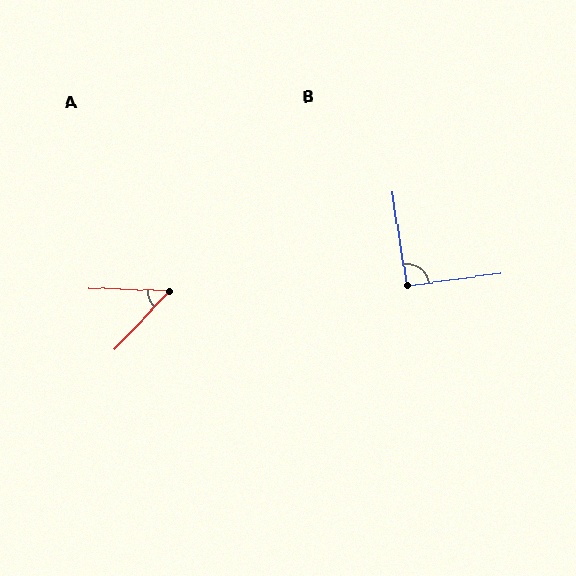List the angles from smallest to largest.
A (49°), B (91°).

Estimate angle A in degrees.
Approximately 49 degrees.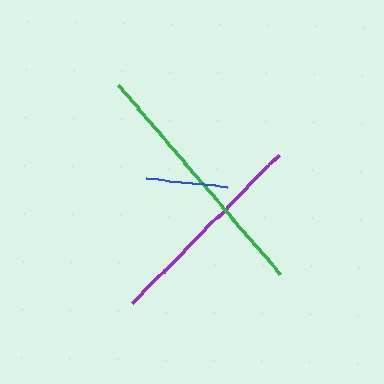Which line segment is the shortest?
The blue line is the shortest at approximately 81 pixels.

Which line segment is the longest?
The green line is the longest at approximately 249 pixels.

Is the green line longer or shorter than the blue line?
The green line is longer than the blue line.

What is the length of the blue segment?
The blue segment is approximately 81 pixels long.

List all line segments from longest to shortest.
From longest to shortest: green, purple, blue.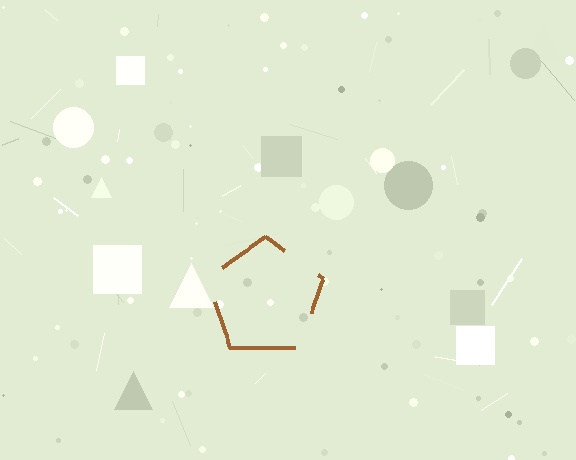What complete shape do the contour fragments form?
The contour fragments form a pentagon.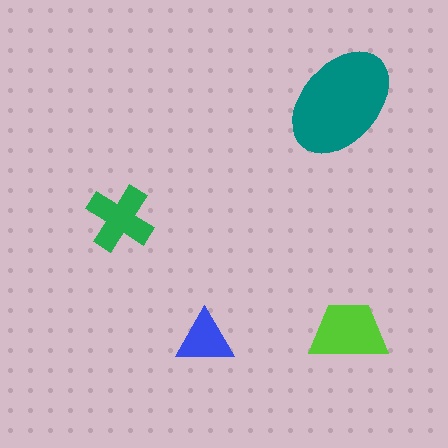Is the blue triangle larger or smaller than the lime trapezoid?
Smaller.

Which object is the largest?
The teal ellipse.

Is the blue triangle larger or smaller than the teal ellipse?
Smaller.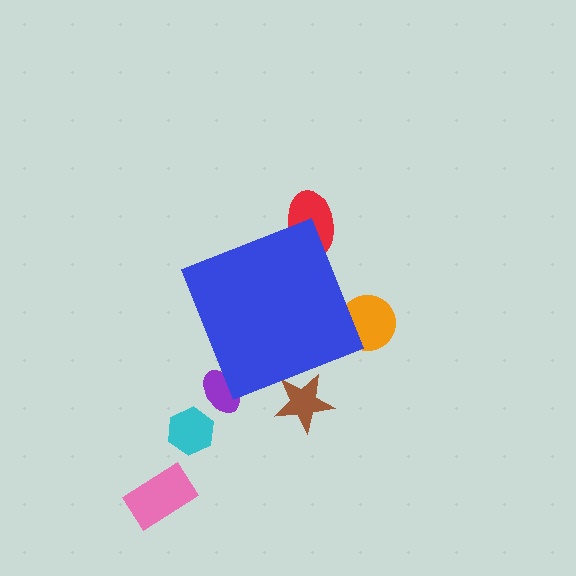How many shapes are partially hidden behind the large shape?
4 shapes are partially hidden.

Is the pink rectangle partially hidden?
No, the pink rectangle is fully visible.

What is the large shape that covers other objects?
A blue diamond.